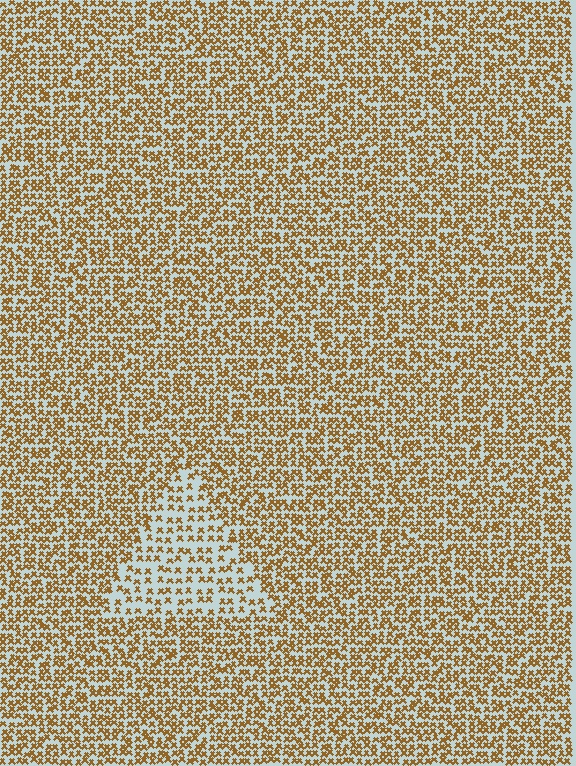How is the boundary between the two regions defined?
The boundary is defined by a change in element density (approximately 1.9x ratio). All elements are the same color, size, and shape.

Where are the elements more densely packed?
The elements are more densely packed outside the triangle boundary.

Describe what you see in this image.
The image contains small brown elements arranged at two different densities. A triangle-shaped region is visible where the elements are less densely packed than the surrounding area.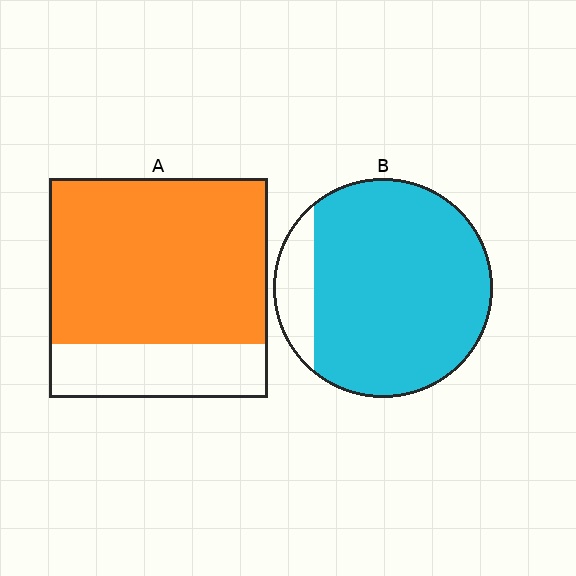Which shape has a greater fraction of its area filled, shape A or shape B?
Shape B.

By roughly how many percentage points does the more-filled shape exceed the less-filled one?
By roughly 10 percentage points (B over A).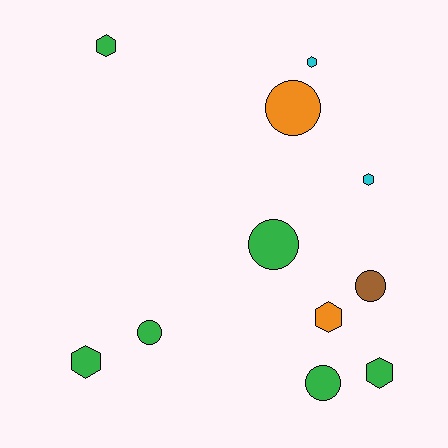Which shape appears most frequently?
Hexagon, with 6 objects.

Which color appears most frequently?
Green, with 6 objects.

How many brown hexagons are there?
There are no brown hexagons.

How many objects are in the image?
There are 11 objects.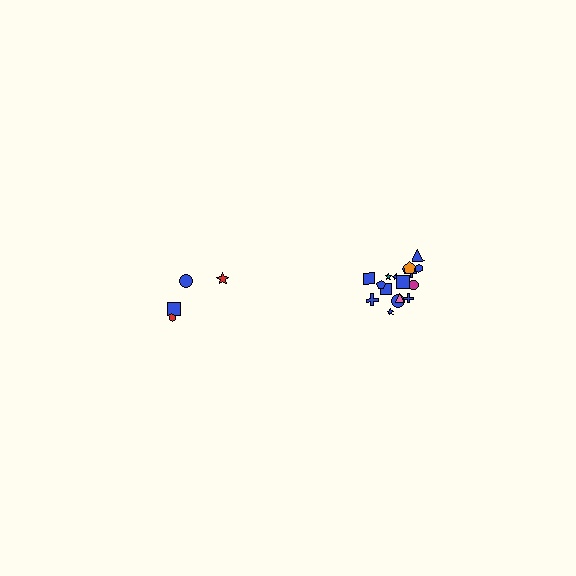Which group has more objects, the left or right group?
The right group.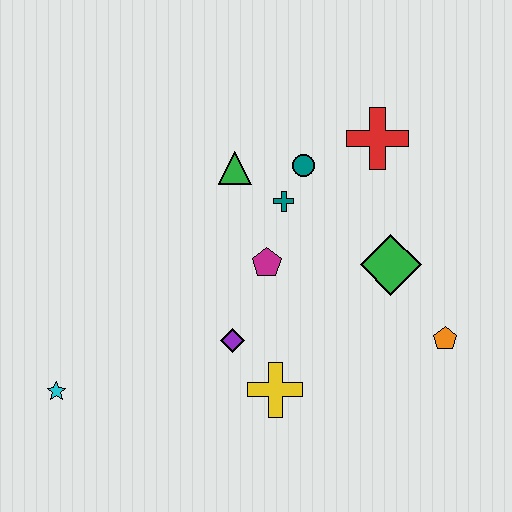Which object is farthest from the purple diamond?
The red cross is farthest from the purple diamond.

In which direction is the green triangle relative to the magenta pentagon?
The green triangle is above the magenta pentagon.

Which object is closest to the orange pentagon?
The green diamond is closest to the orange pentagon.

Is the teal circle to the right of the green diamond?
No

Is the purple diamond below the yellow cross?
No